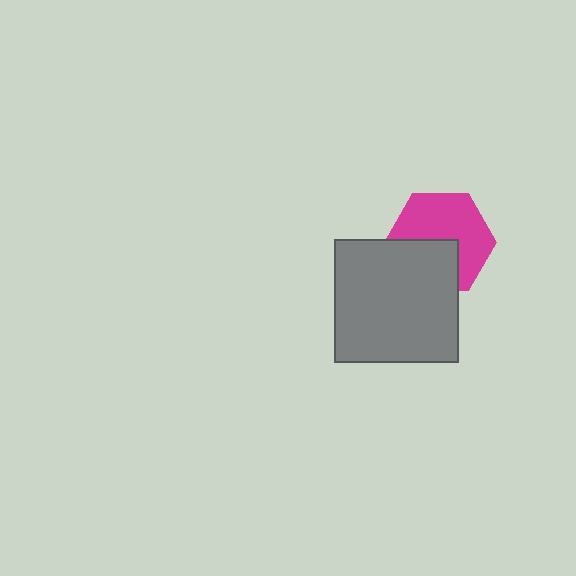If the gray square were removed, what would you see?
You would see the complete magenta hexagon.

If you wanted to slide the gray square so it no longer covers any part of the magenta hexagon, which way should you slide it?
Slide it down — that is the most direct way to separate the two shapes.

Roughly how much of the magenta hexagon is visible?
About half of it is visible (roughly 61%).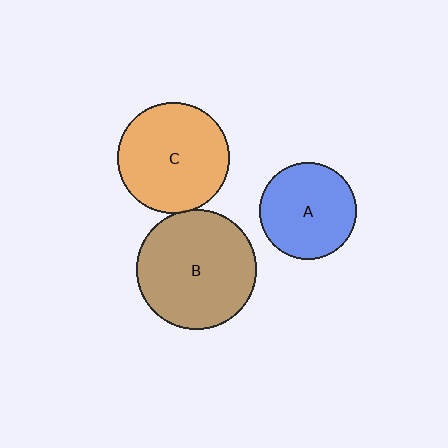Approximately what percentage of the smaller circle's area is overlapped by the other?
Approximately 5%.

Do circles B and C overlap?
Yes.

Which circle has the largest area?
Circle B (brown).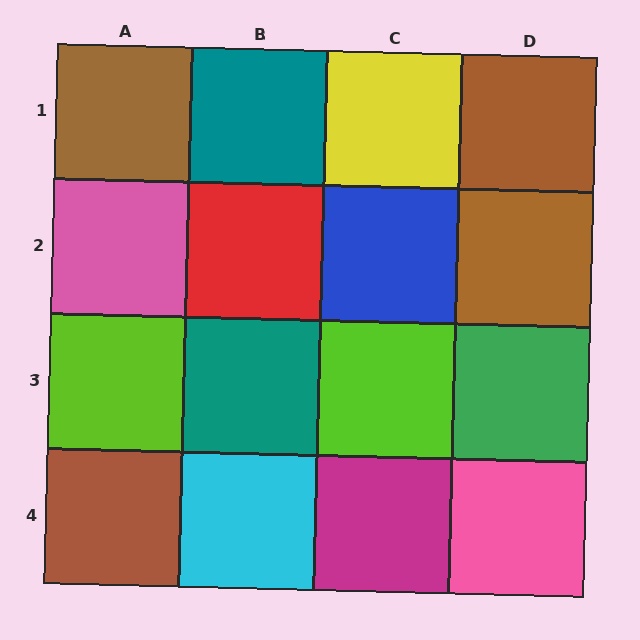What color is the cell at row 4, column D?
Pink.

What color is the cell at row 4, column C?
Magenta.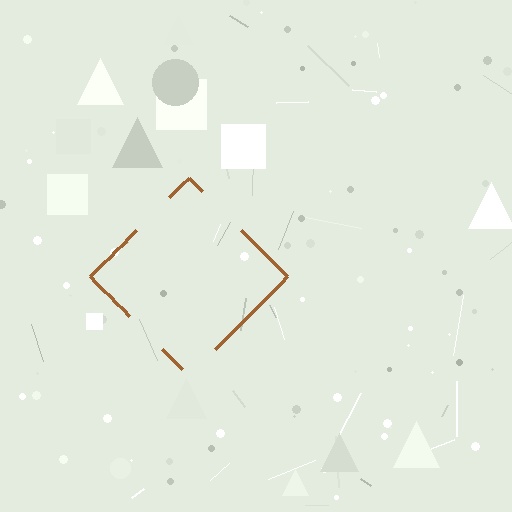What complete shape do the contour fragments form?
The contour fragments form a diamond.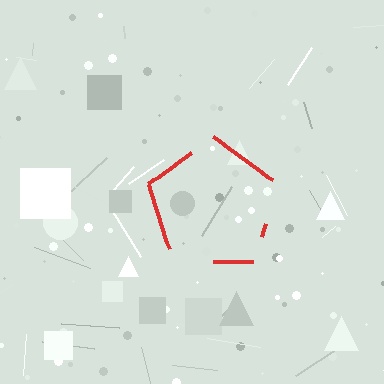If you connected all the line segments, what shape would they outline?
They would outline a pentagon.